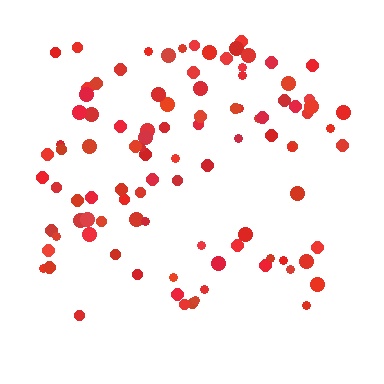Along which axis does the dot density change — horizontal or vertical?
Vertical.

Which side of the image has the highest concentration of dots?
The top.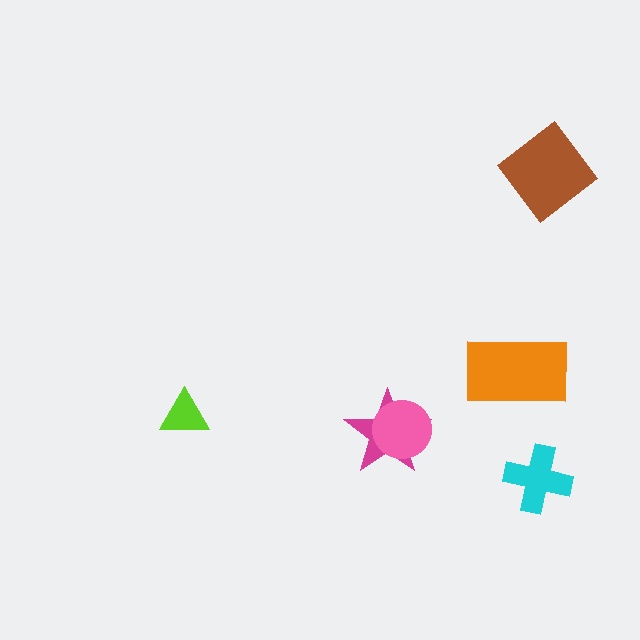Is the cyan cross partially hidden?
No, no other shape covers it.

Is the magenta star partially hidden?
Yes, it is partially covered by another shape.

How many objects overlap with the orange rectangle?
0 objects overlap with the orange rectangle.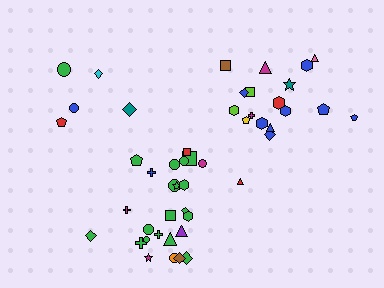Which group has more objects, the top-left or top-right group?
The top-right group.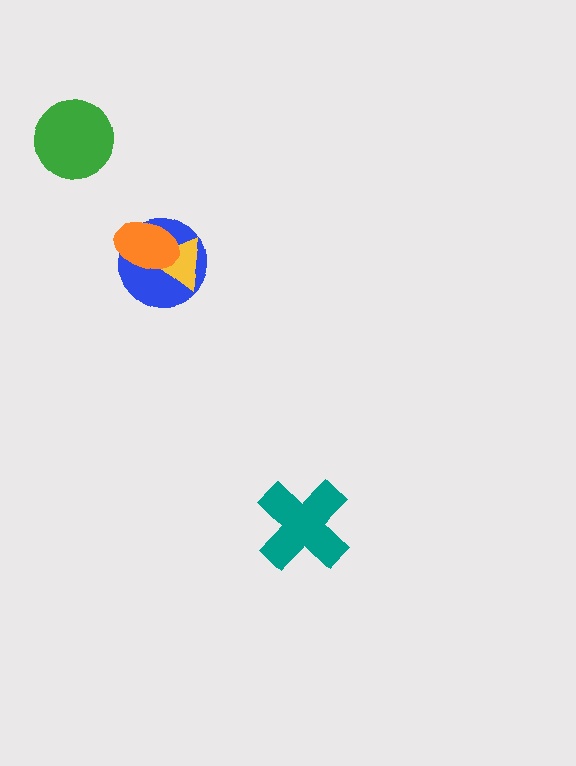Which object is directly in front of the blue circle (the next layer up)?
The yellow triangle is directly in front of the blue circle.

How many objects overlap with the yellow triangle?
2 objects overlap with the yellow triangle.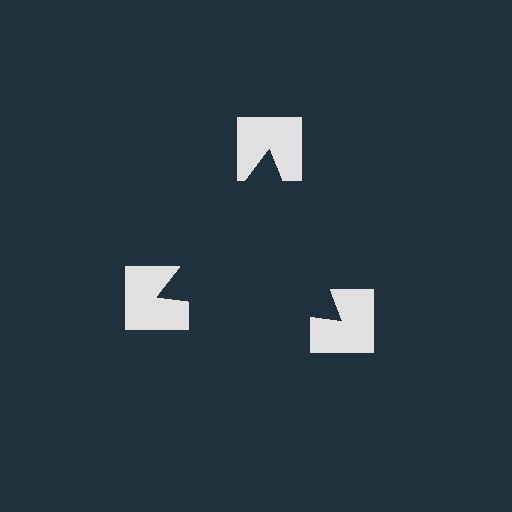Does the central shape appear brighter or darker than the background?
It typically appears slightly darker than the background, even though no actual brightness change is drawn.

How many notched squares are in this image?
There are 3 — one at each vertex of the illusory triangle.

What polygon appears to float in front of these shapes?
An illusory triangle — its edges are inferred from the aligned wedge cuts in the notched squares, not physically drawn.